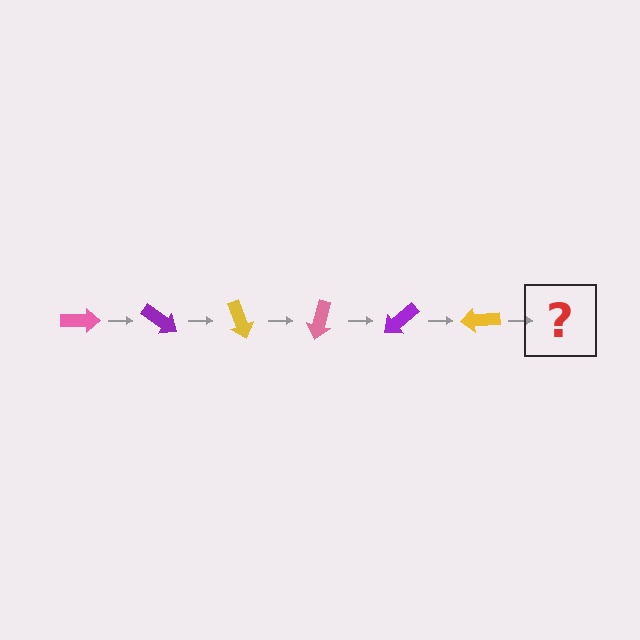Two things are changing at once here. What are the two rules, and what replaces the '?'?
The two rules are that it rotates 35 degrees each step and the color cycles through pink, purple, and yellow. The '?' should be a pink arrow, rotated 210 degrees from the start.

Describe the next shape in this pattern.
It should be a pink arrow, rotated 210 degrees from the start.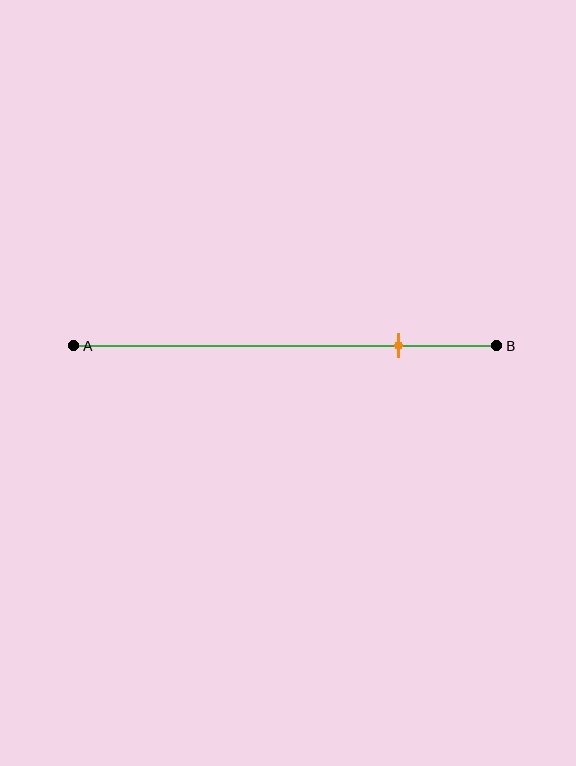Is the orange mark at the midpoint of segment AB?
No, the mark is at about 75% from A, not at the 50% midpoint.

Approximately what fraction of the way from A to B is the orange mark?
The orange mark is approximately 75% of the way from A to B.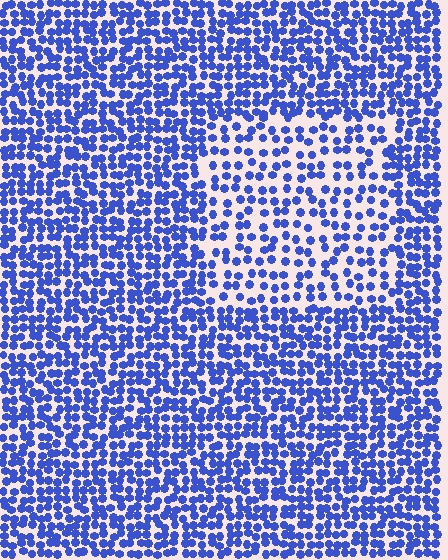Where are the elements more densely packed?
The elements are more densely packed outside the rectangle boundary.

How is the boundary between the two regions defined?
The boundary is defined by a change in element density (approximately 1.8x ratio). All elements are the same color, size, and shape.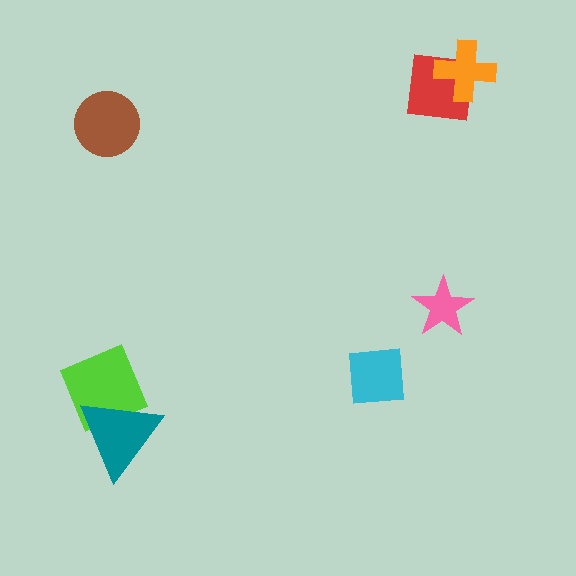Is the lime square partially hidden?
Yes, it is partially covered by another shape.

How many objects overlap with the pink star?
0 objects overlap with the pink star.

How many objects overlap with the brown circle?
0 objects overlap with the brown circle.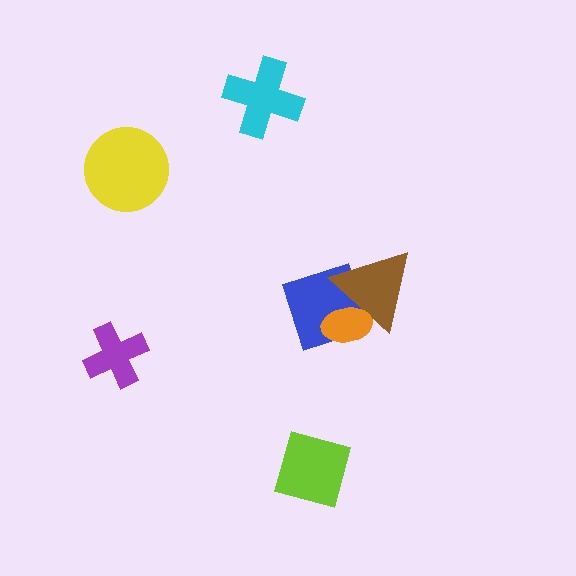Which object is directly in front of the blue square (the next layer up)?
The brown triangle is directly in front of the blue square.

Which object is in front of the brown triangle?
The orange ellipse is in front of the brown triangle.